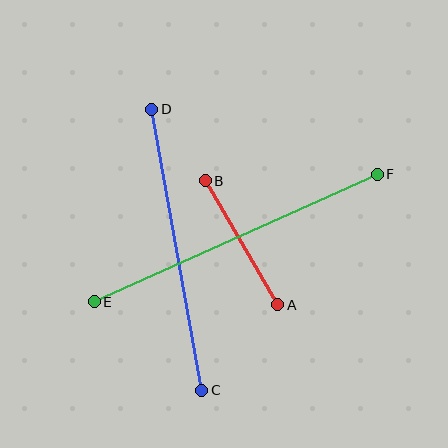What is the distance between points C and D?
The distance is approximately 285 pixels.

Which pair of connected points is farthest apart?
Points E and F are farthest apart.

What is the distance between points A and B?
The distance is approximately 144 pixels.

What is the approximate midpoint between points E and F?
The midpoint is at approximately (236, 238) pixels.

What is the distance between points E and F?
The distance is approximately 310 pixels.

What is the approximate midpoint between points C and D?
The midpoint is at approximately (177, 250) pixels.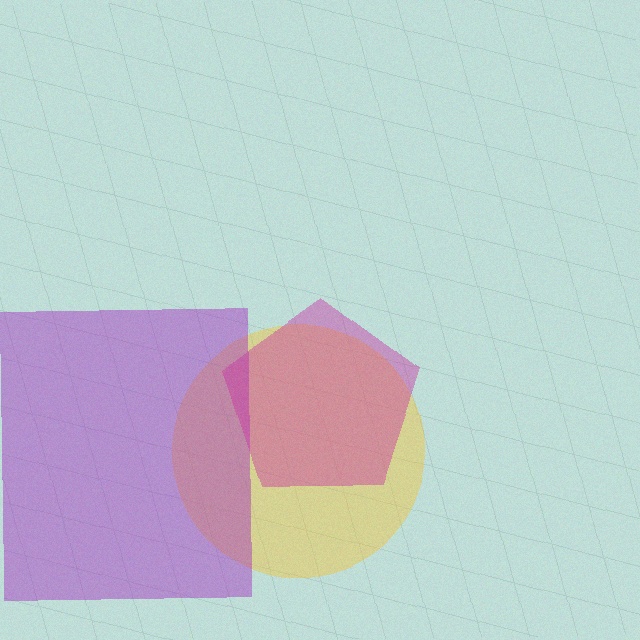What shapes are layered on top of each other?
The layered shapes are: a yellow circle, a purple square, a magenta pentagon.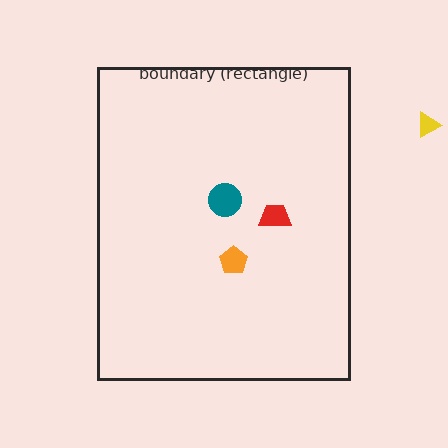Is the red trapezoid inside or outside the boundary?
Inside.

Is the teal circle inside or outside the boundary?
Inside.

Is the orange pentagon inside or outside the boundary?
Inside.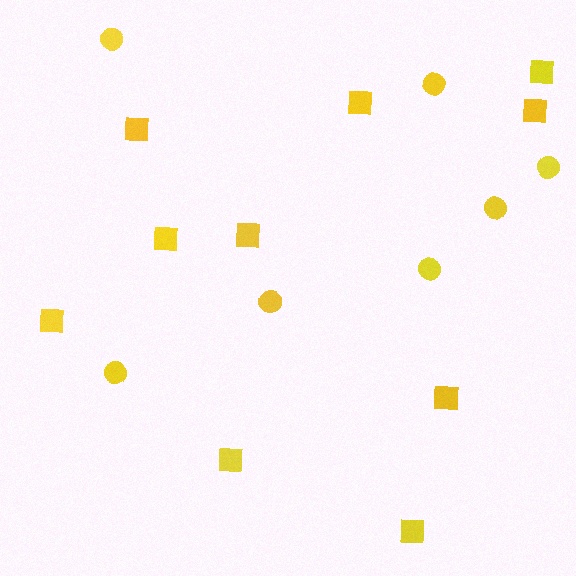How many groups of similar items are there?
There are 2 groups: one group of circles (7) and one group of squares (10).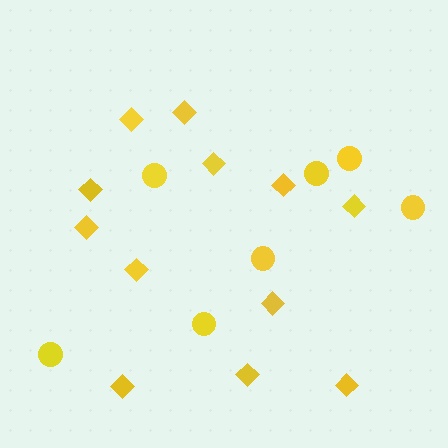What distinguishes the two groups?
There are 2 groups: one group of diamonds (12) and one group of circles (7).